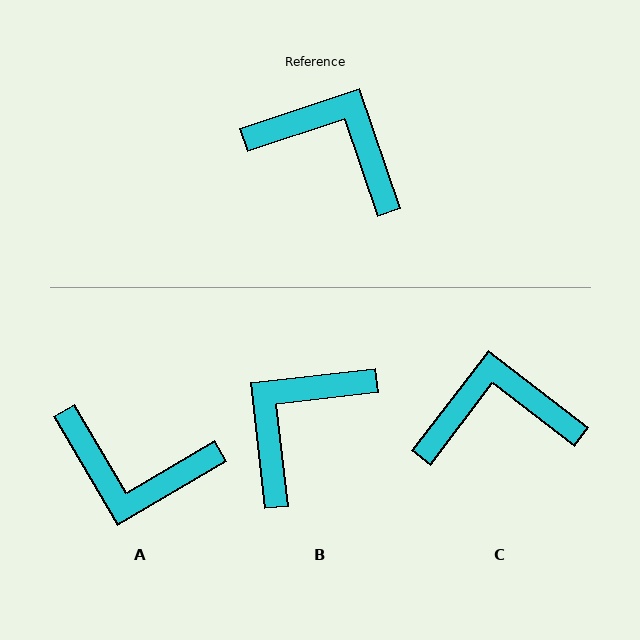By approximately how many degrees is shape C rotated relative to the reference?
Approximately 34 degrees counter-clockwise.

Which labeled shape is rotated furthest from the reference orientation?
A, about 168 degrees away.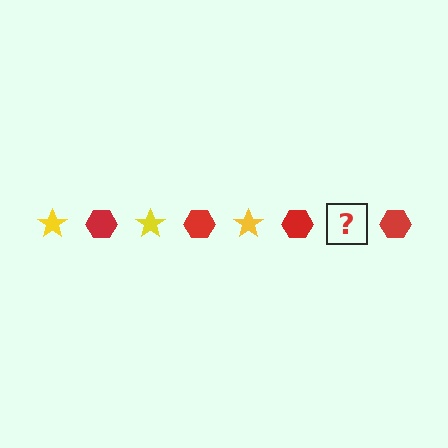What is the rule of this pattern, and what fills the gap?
The rule is that the pattern alternates between yellow star and red hexagon. The gap should be filled with a yellow star.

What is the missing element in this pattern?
The missing element is a yellow star.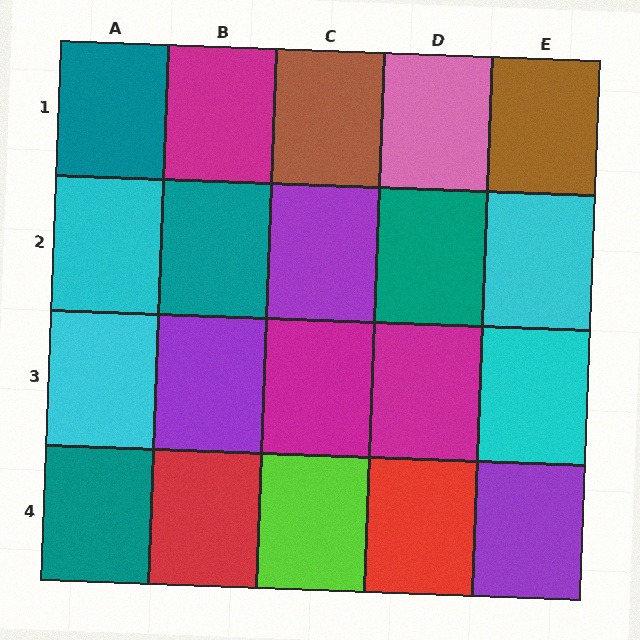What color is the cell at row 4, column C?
Lime.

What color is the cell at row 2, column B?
Teal.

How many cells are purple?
3 cells are purple.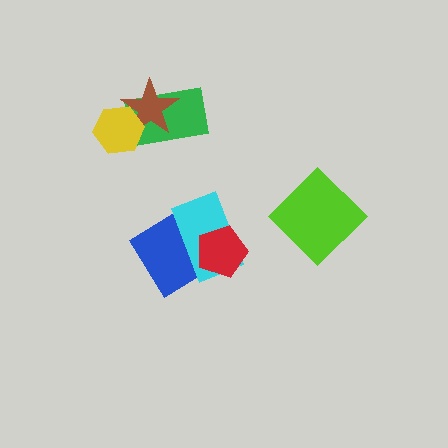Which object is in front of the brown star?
The yellow hexagon is in front of the brown star.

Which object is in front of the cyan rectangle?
The red pentagon is in front of the cyan rectangle.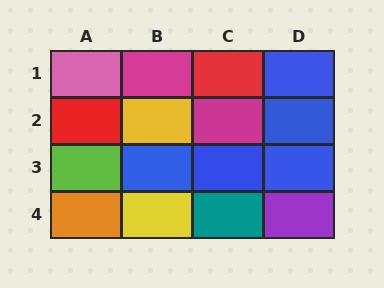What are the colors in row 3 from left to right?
Lime, blue, blue, blue.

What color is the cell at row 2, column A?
Red.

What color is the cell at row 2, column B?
Yellow.